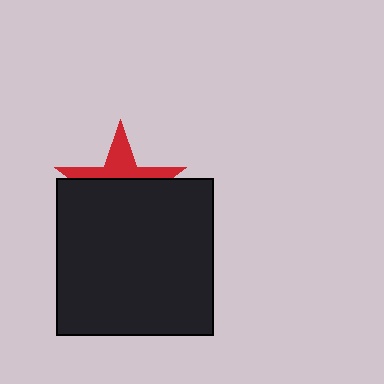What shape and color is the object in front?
The object in front is a black square.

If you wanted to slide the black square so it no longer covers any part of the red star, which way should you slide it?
Slide it down — that is the most direct way to separate the two shapes.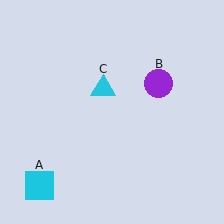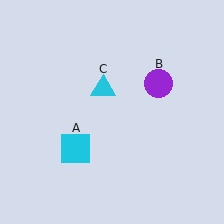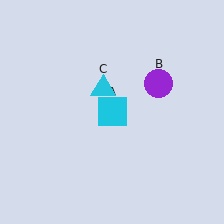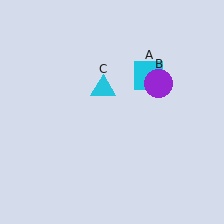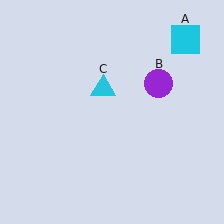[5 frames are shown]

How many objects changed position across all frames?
1 object changed position: cyan square (object A).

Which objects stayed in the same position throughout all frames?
Purple circle (object B) and cyan triangle (object C) remained stationary.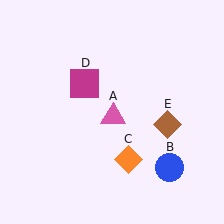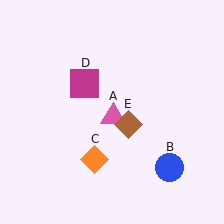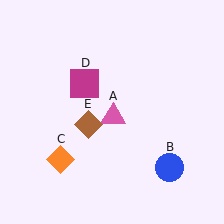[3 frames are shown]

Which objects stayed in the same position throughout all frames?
Pink triangle (object A) and blue circle (object B) and magenta square (object D) remained stationary.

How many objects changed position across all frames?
2 objects changed position: orange diamond (object C), brown diamond (object E).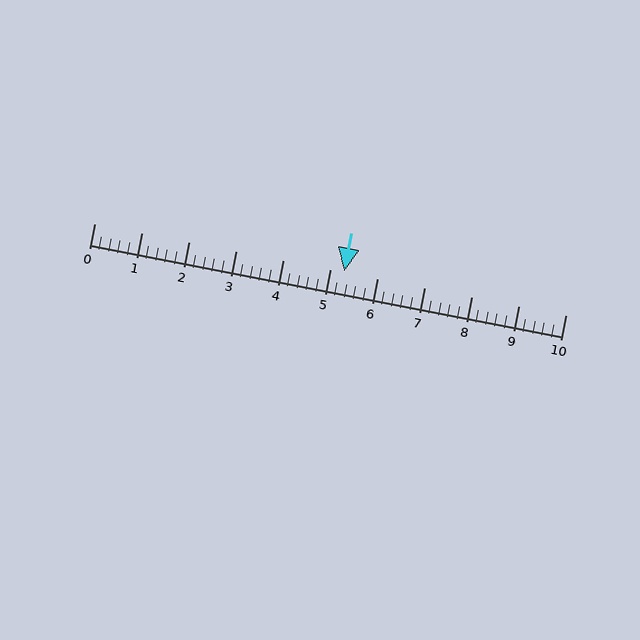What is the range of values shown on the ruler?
The ruler shows values from 0 to 10.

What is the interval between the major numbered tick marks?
The major tick marks are spaced 1 units apart.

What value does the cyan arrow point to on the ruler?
The cyan arrow points to approximately 5.3.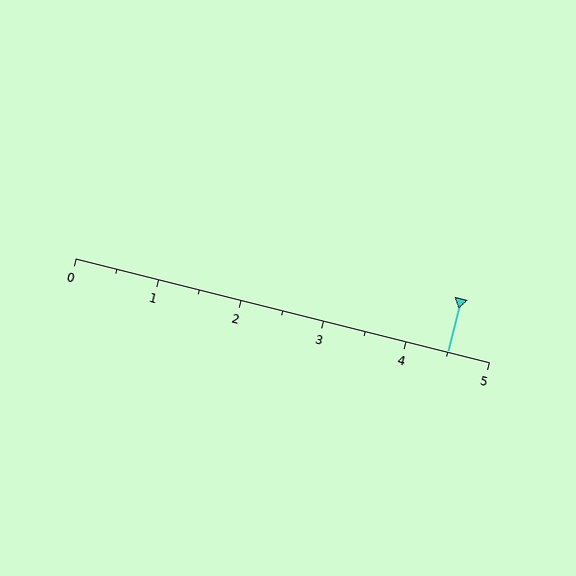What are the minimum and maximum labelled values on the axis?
The axis runs from 0 to 5.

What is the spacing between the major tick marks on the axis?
The major ticks are spaced 1 apart.